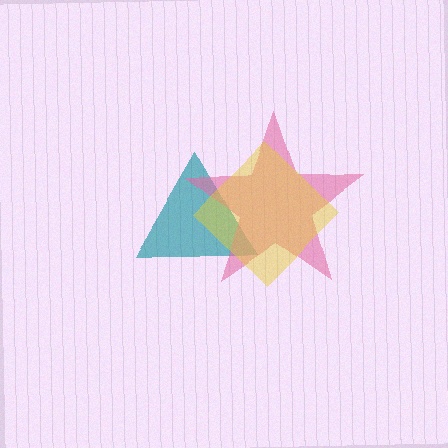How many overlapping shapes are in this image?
There are 3 overlapping shapes in the image.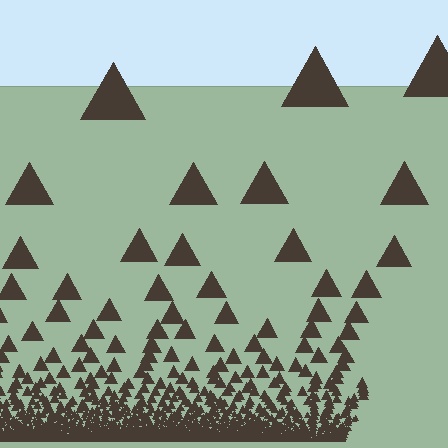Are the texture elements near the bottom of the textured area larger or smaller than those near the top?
Smaller. The gradient is inverted — elements near the bottom are smaller and denser.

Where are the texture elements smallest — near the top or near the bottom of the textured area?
Near the bottom.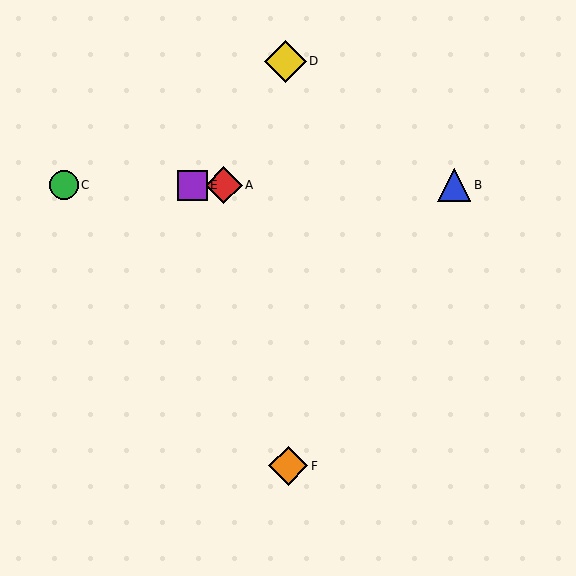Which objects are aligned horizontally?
Objects A, B, C, E are aligned horizontally.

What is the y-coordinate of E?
Object E is at y≈185.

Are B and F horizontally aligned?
No, B is at y≈185 and F is at y≈466.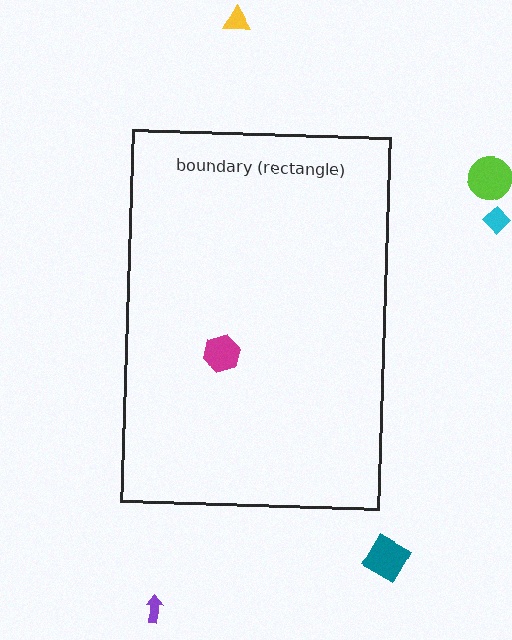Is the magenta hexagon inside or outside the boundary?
Inside.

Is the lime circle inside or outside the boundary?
Outside.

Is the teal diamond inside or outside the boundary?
Outside.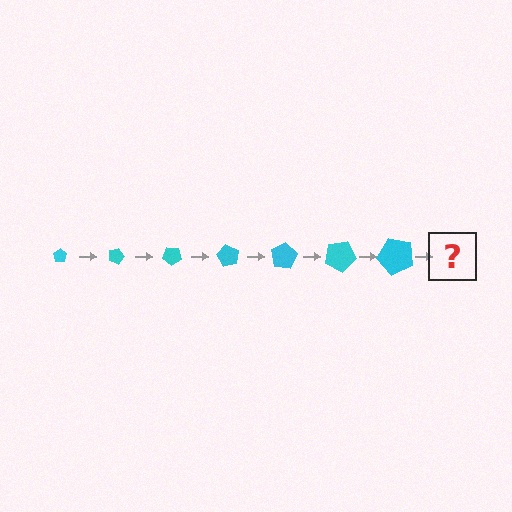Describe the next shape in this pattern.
It should be a pentagon, larger than the previous one and rotated 140 degrees from the start.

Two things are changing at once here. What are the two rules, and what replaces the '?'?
The two rules are that the pentagon grows larger each step and it rotates 20 degrees each step. The '?' should be a pentagon, larger than the previous one and rotated 140 degrees from the start.